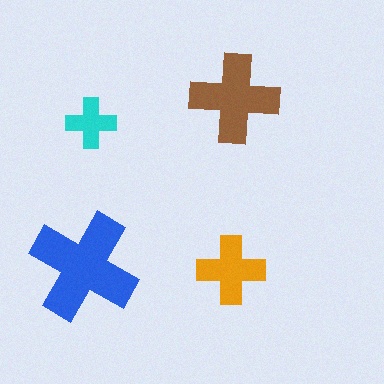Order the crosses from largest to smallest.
the blue one, the brown one, the orange one, the cyan one.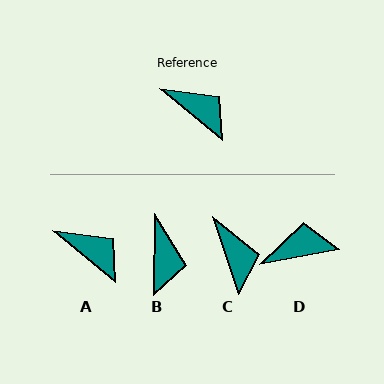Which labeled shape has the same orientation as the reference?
A.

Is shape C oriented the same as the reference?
No, it is off by about 31 degrees.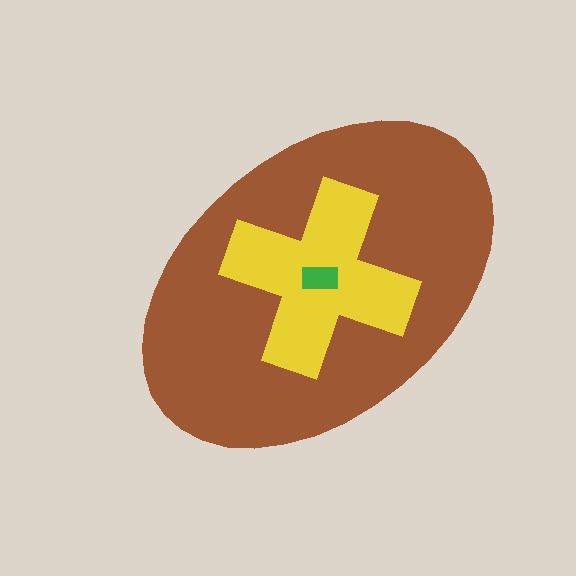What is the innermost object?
The green rectangle.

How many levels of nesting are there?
3.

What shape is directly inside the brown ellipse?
The yellow cross.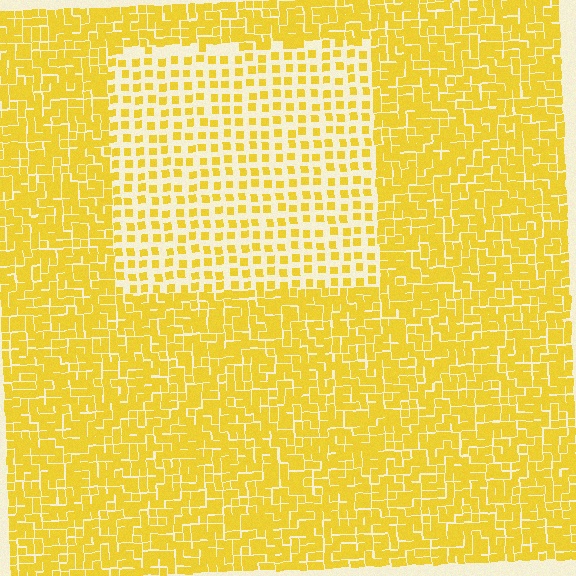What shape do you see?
I see a rectangle.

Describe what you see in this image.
The image contains small yellow elements arranged at two different densities. A rectangle-shaped region is visible where the elements are less densely packed than the surrounding area.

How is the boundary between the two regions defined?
The boundary is defined by a change in element density (approximately 2.3x ratio). All elements are the same color, size, and shape.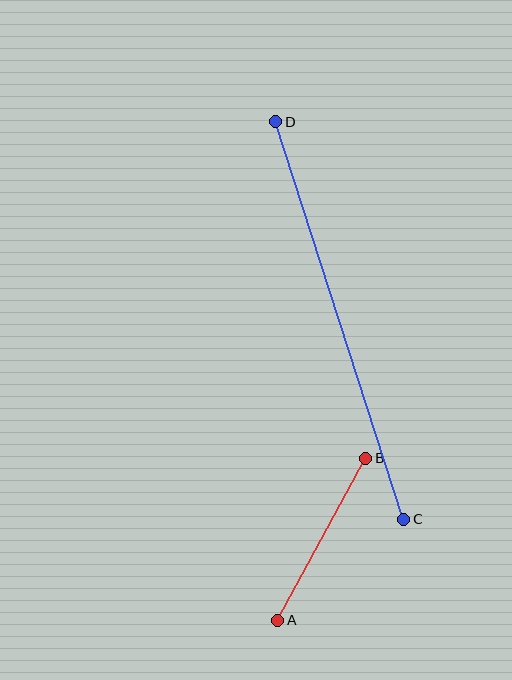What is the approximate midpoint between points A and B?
The midpoint is at approximately (322, 539) pixels.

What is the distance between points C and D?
The distance is approximately 418 pixels.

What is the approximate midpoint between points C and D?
The midpoint is at approximately (340, 321) pixels.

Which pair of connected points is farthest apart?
Points C and D are farthest apart.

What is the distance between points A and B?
The distance is approximately 184 pixels.